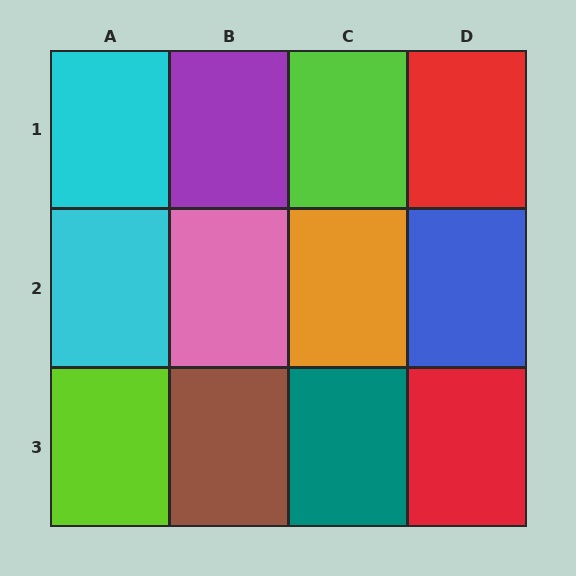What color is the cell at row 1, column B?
Purple.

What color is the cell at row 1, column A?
Cyan.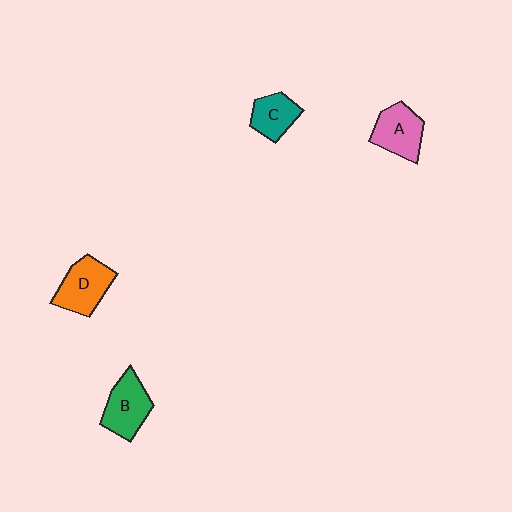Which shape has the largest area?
Shape D (orange).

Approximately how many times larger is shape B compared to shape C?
Approximately 1.3 times.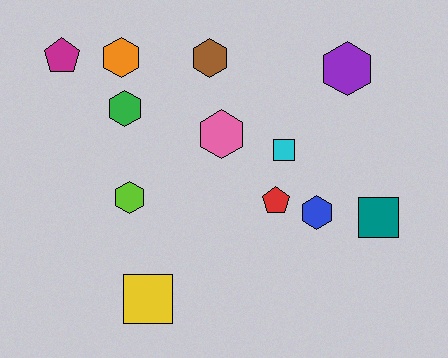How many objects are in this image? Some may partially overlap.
There are 12 objects.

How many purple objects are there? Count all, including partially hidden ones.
There is 1 purple object.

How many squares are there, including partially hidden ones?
There are 3 squares.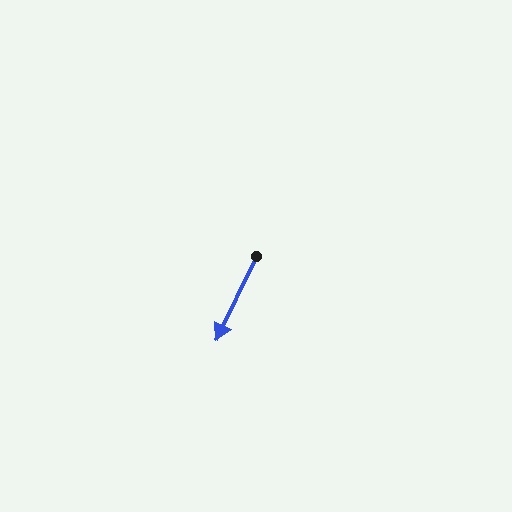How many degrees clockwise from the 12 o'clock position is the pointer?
Approximately 206 degrees.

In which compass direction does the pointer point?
Southwest.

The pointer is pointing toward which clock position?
Roughly 7 o'clock.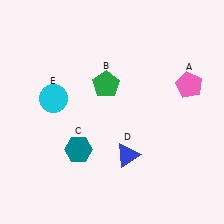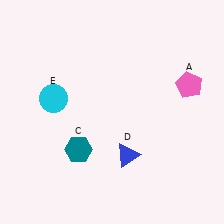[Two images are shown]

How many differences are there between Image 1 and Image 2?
There is 1 difference between the two images.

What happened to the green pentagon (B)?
The green pentagon (B) was removed in Image 2. It was in the top-left area of Image 1.